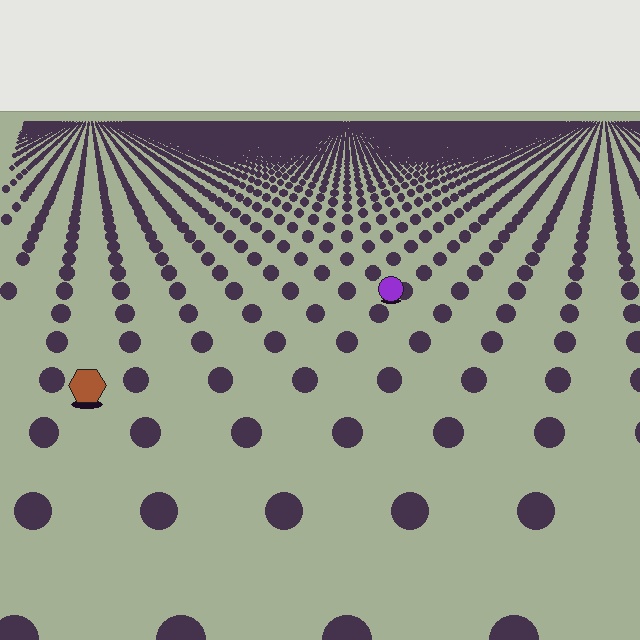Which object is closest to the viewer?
The brown hexagon is closest. The texture marks near it are larger and more spread out.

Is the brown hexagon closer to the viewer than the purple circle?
Yes. The brown hexagon is closer — you can tell from the texture gradient: the ground texture is coarser near it.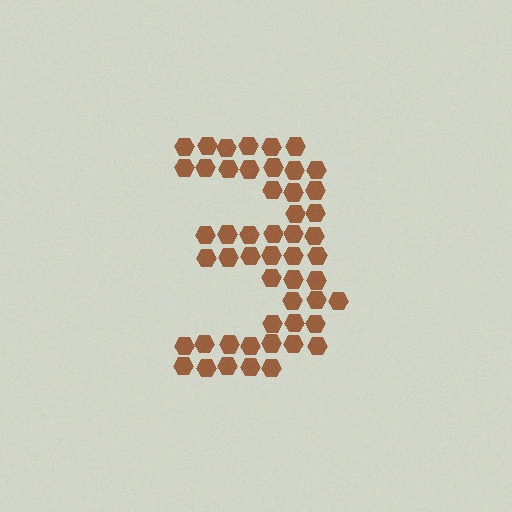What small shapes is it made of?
It is made of small hexagons.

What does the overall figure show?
The overall figure shows the digit 3.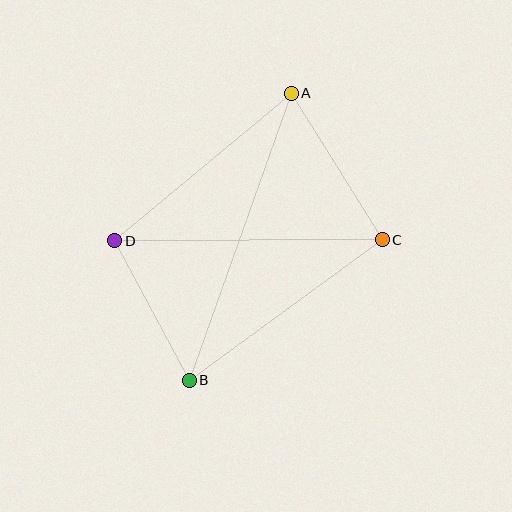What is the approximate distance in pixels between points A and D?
The distance between A and D is approximately 230 pixels.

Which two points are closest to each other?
Points B and D are closest to each other.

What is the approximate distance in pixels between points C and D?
The distance between C and D is approximately 267 pixels.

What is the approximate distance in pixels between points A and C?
The distance between A and C is approximately 172 pixels.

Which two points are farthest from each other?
Points A and B are farthest from each other.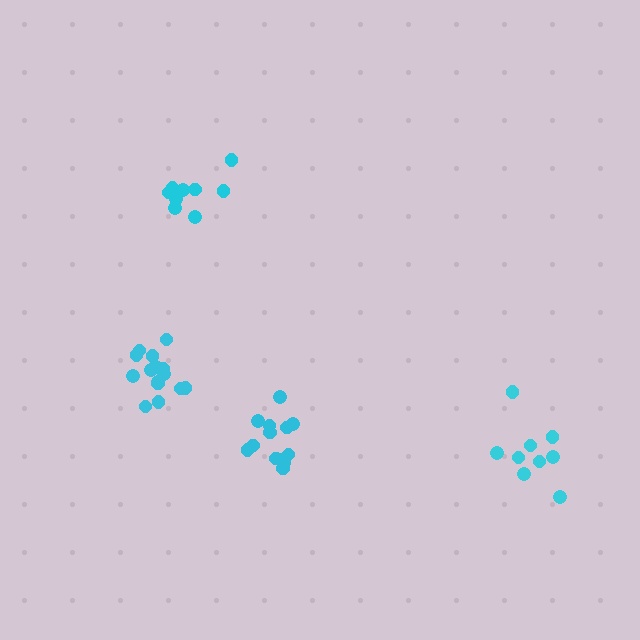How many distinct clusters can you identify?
There are 4 distinct clusters.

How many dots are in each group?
Group 1: 9 dots, Group 2: 15 dots, Group 3: 9 dots, Group 4: 13 dots (46 total).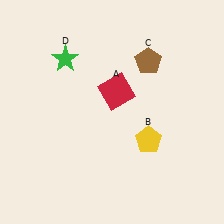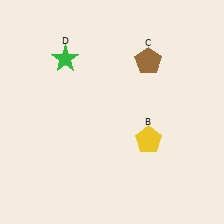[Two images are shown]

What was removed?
The red square (A) was removed in Image 2.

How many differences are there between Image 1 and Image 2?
There is 1 difference between the two images.